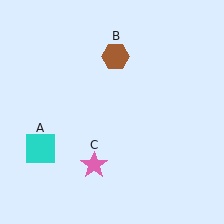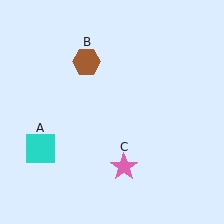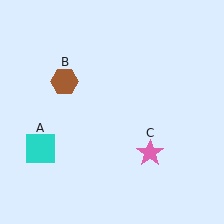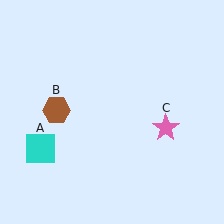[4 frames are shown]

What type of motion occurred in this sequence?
The brown hexagon (object B), pink star (object C) rotated counterclockwise around the center of the scene.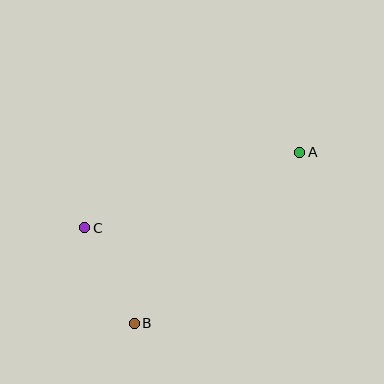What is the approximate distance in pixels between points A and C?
The distance between A and C is approximately 228 pixels.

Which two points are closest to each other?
Points B and C are closest to each other.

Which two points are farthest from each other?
Points A and B are farthest from each other.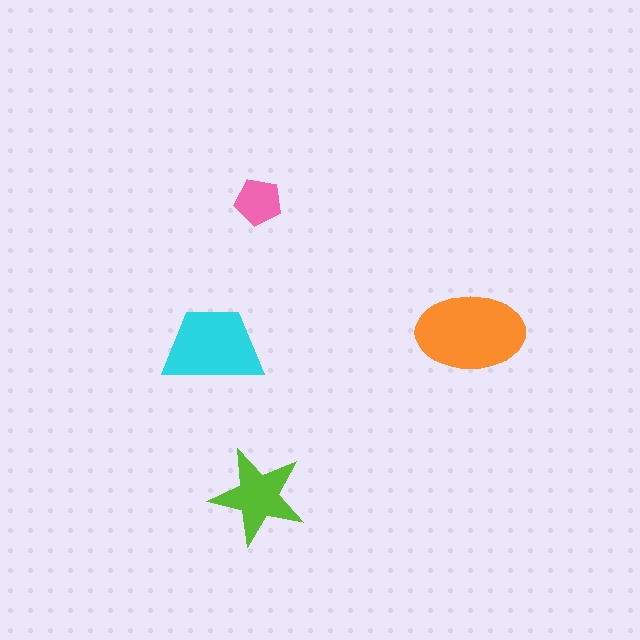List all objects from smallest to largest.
The pink pentagon, the lime star, the cyan trapezoid, the orange ellipse.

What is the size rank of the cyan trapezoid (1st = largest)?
2nd.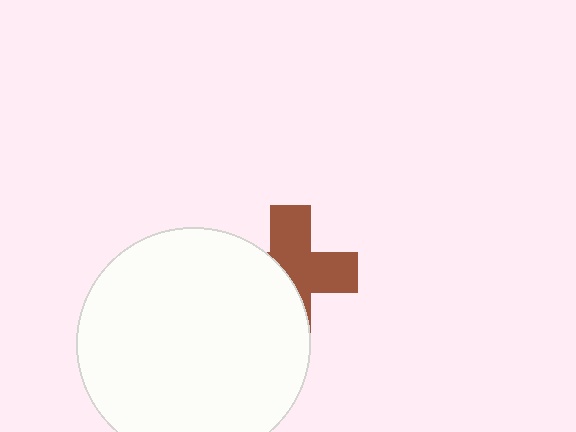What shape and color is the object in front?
The object in front is a white circle.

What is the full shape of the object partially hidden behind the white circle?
The partially hidden object is a brown cross.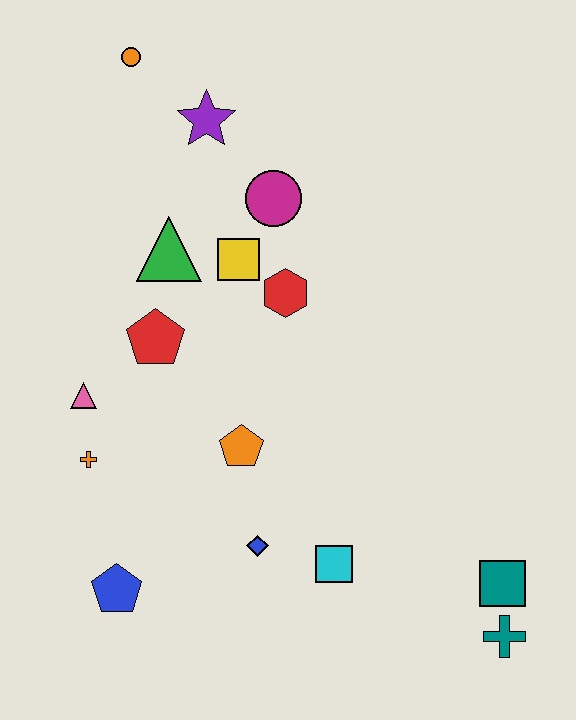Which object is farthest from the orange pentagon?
The orange circle is farthest from the orange pentagon.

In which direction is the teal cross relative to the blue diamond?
The teal cross is to the right of the blue diamond.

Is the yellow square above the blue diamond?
Yes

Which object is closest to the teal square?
The teal cross is closest to the teal square.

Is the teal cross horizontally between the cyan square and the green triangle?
No